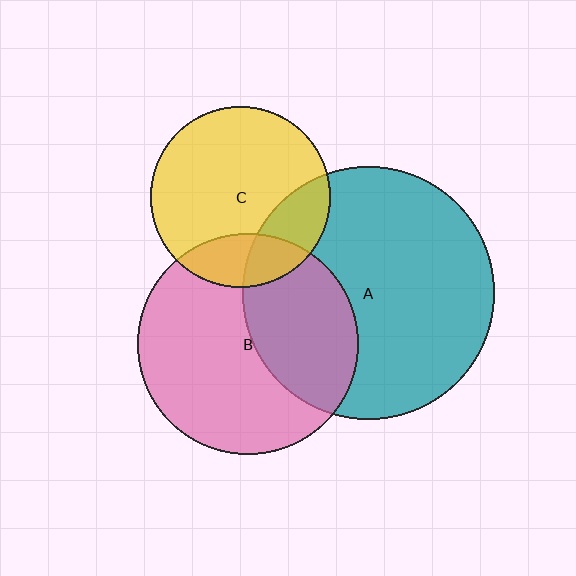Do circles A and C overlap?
Yes.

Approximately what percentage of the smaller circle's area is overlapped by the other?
Approximately 20%.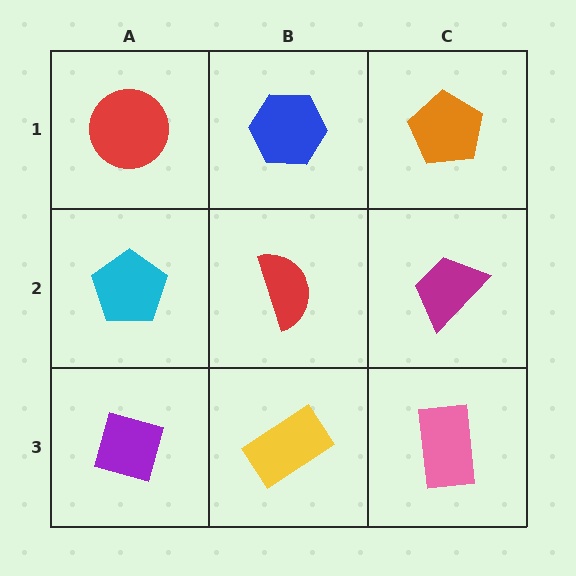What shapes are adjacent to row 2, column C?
An orange pentagon (row 1, column C), a pink rectangle (row 3, column C), a red semicircle (row 2, column B).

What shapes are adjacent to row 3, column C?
A magenta trapezoid (row 2, column C), a yellow rectangle (row 3, column B).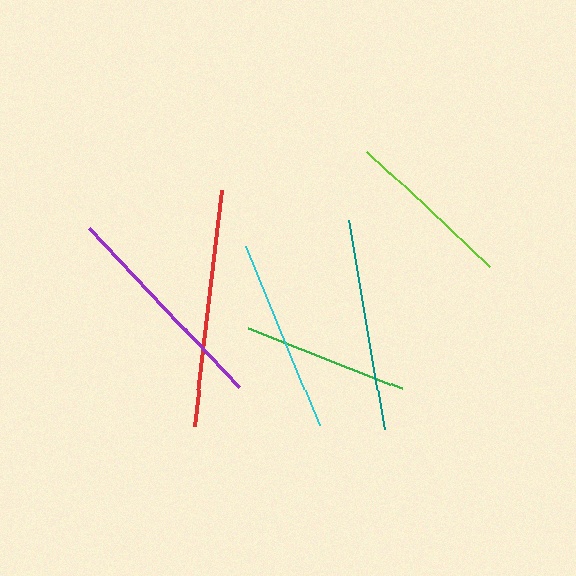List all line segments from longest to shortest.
From longest to shortest: red, purple, teal, cyan, lime, green.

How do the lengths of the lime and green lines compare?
The lime and green lines are approximately the same length.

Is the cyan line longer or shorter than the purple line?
The purple line is longer than the cyan line.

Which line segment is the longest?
The red line is the longest at approximately 238 pixels.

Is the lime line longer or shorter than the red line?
The red line is longer than the lime line.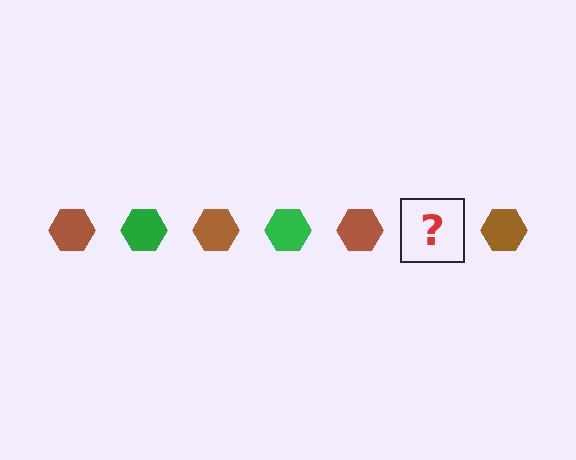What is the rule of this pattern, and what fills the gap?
The rule is that the pattern cycles through brown, green hexagons. The gap should be filled with a green hexagon.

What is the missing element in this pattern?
The missing element is a green hexagon.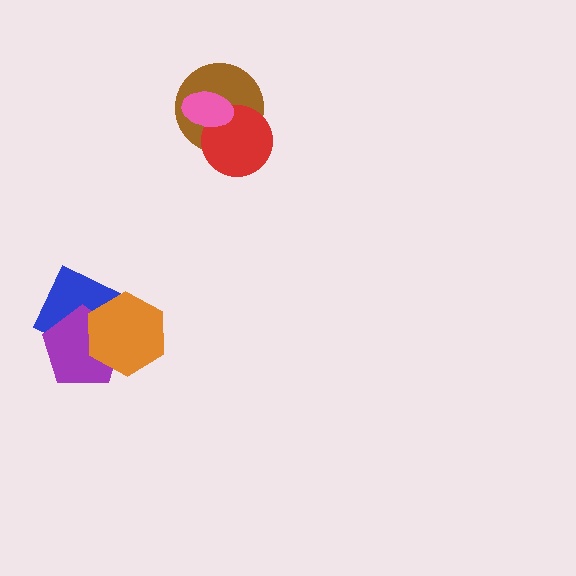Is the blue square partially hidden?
Yes, it is partially covered by another shape.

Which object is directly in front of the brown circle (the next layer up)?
The red circle is directly in front of the brown circle.